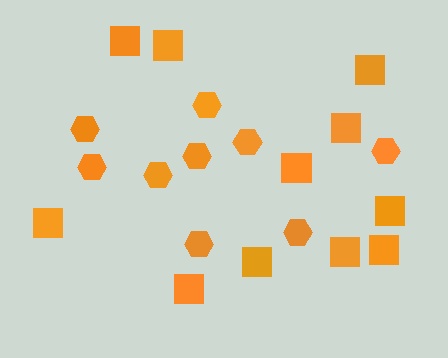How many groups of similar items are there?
There are 2 groups: one group of squares (11) and one group of hexagons (9).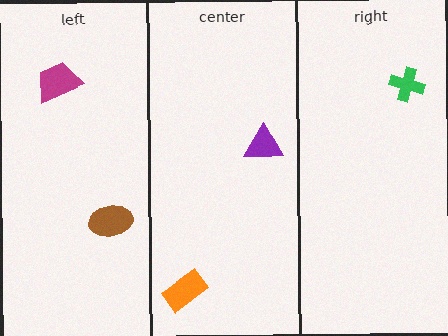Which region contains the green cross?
The right region.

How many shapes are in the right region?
1.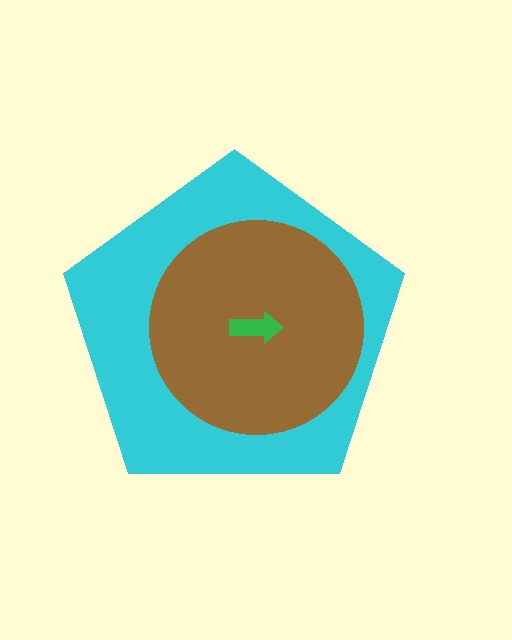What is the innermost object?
The green arrow.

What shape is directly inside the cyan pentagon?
The brown circle.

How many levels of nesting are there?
3.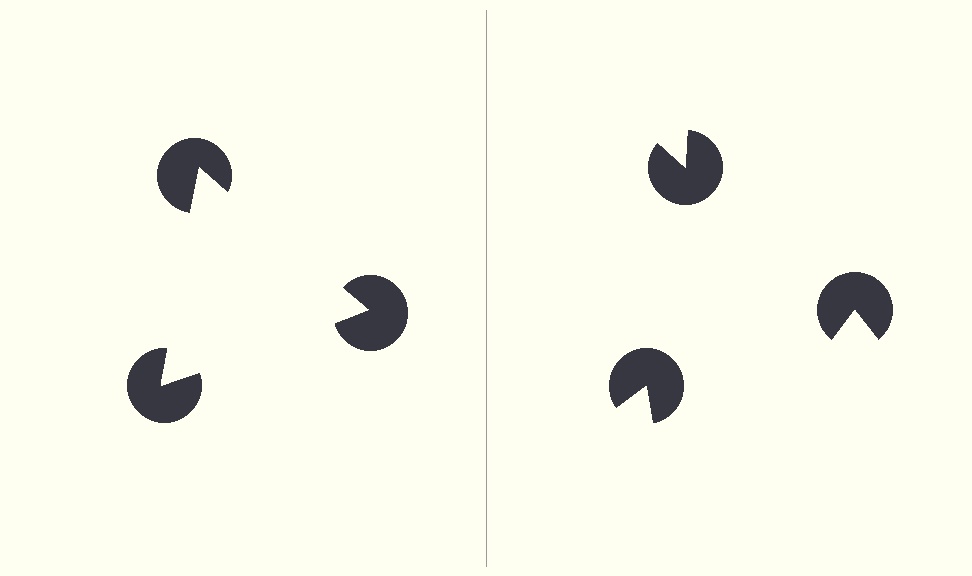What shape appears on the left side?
An illusory triangle.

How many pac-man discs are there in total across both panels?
6 — 3 on each side.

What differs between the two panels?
The pac-man discs are positioned identically on both sides; only the wedge orientations differ. On the left they align to a triangle; on the right they are misaligned.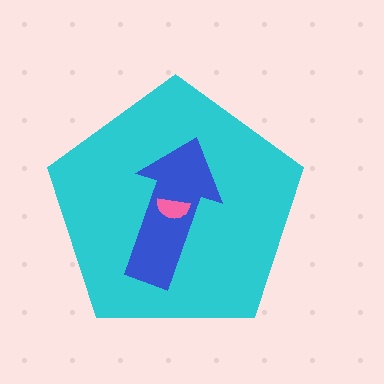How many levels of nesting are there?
3.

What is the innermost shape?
The pink semicircle.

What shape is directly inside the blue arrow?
The pink semicircle.